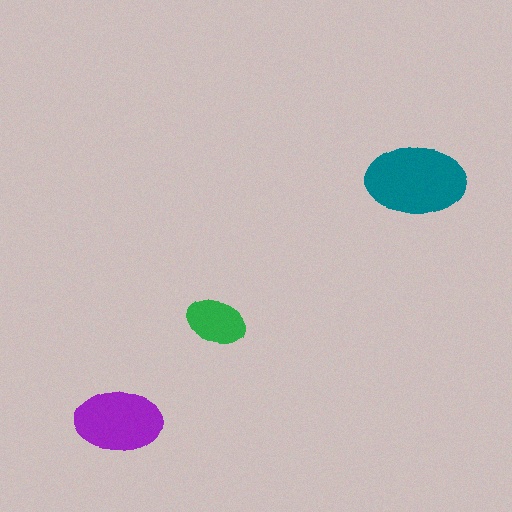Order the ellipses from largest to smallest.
the teal one, the purple one, the green one.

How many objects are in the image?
There are 3 objects in the image.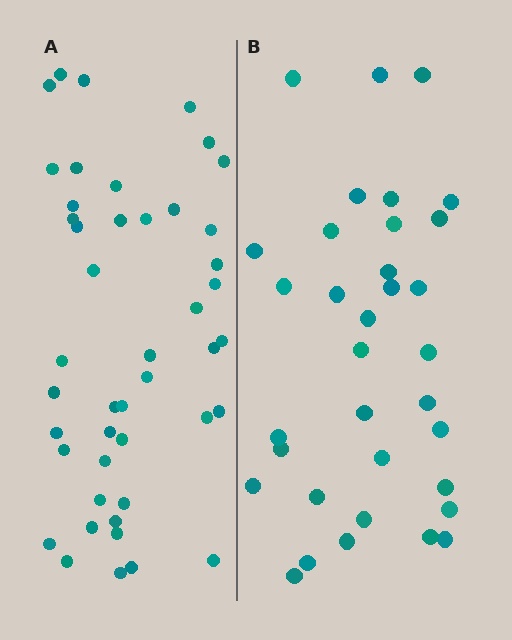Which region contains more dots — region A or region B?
Region A (the left region) has more dots.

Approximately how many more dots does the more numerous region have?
Region A has roughly 12 or so more dots than region B.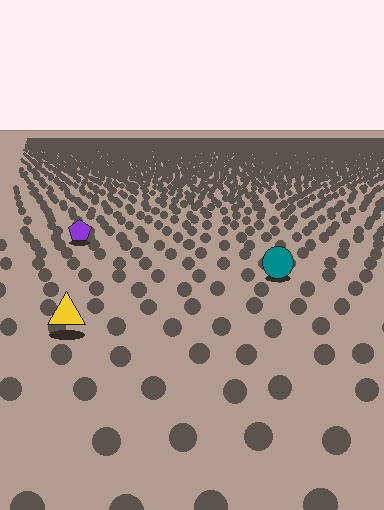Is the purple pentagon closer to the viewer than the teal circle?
No. The teal circle is closer — you can tell from the texture gradient: the ground texture is coarser near it.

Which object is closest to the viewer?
The yellow triangle is closest. The texture marks near it are larger and more spread out.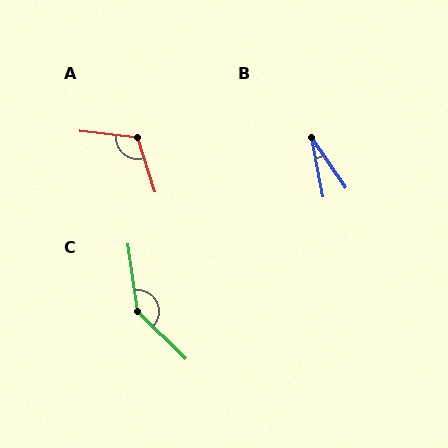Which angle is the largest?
C, at approximately 142 degrees.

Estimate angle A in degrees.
Approximately 114 degrees.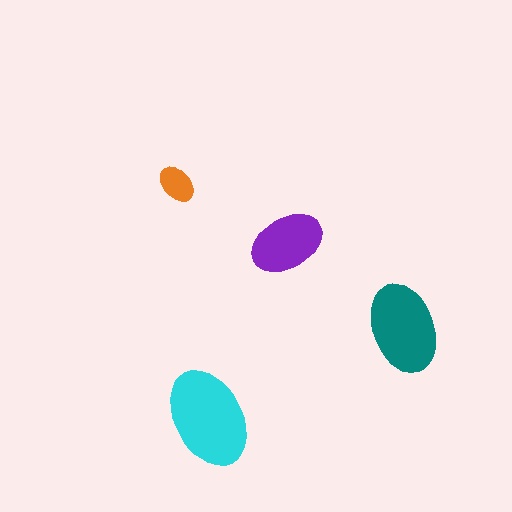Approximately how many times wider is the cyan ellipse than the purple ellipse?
About 1.5 times wider.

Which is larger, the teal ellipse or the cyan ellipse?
The cyan one.